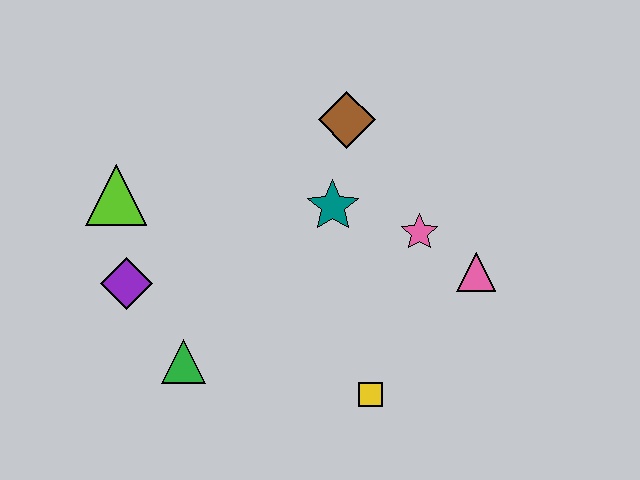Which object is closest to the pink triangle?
The pink star is closest to the pink triangle.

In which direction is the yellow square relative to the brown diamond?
The yellow square is below the brown diamond.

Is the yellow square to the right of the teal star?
Yes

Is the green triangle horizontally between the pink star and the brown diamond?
No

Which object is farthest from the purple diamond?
The pink triangle is farthest from the purple diamond.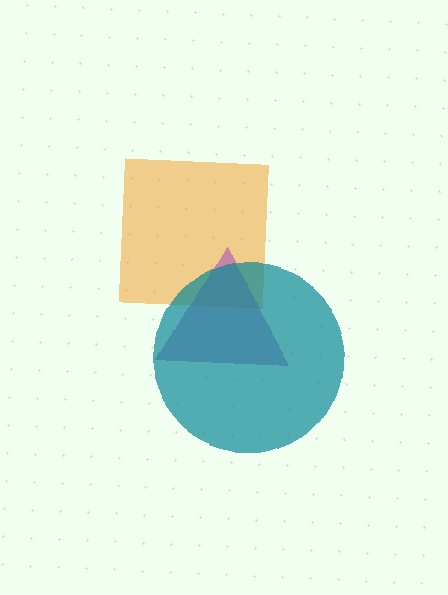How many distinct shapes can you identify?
There are 3 distinct shapes: an orange square, a purple triangle, a teal circle.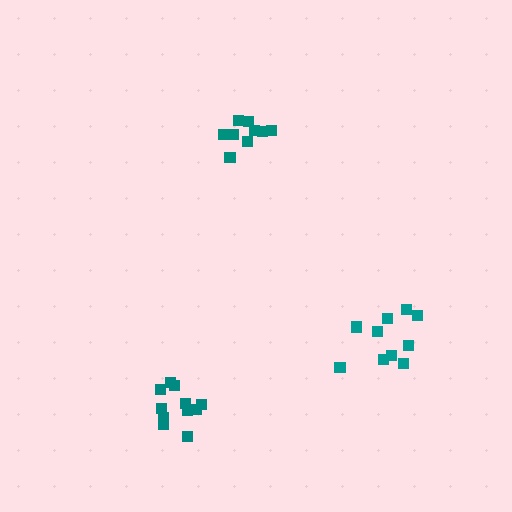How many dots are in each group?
Group 1: 9 dots, Group 2: 10 dots, Group 3: 11 dots (30 total).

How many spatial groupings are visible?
There are 3 spatial groupings.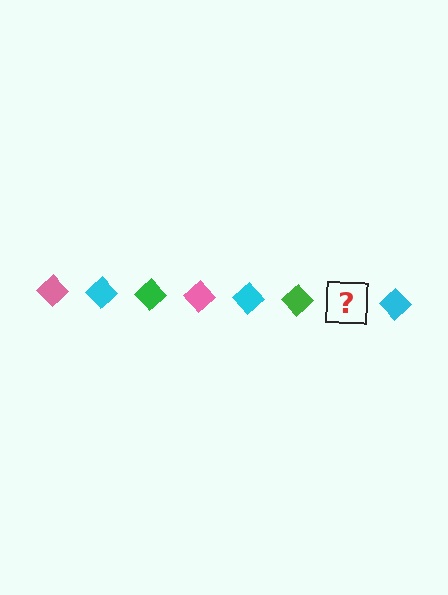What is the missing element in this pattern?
The missing element is a pink diamond.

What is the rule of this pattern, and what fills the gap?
The rule is that the pattern cycles through pink, cyan, green diamonds. The gap should be filled with a pink diamond.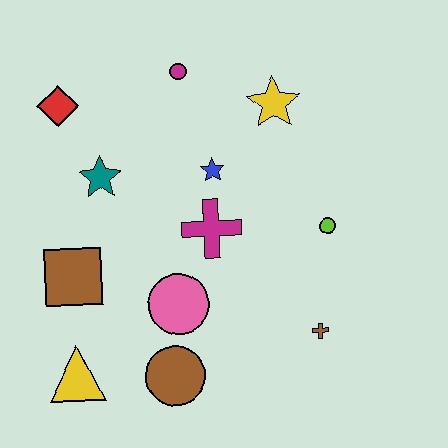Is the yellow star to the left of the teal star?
No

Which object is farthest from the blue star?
The yellow triangle is farthest from the blue star.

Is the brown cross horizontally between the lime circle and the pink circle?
Yes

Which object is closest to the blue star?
The magenta cross is closest to the blue star.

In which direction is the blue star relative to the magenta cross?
The blue star is above the magenta cross.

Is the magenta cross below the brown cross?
No